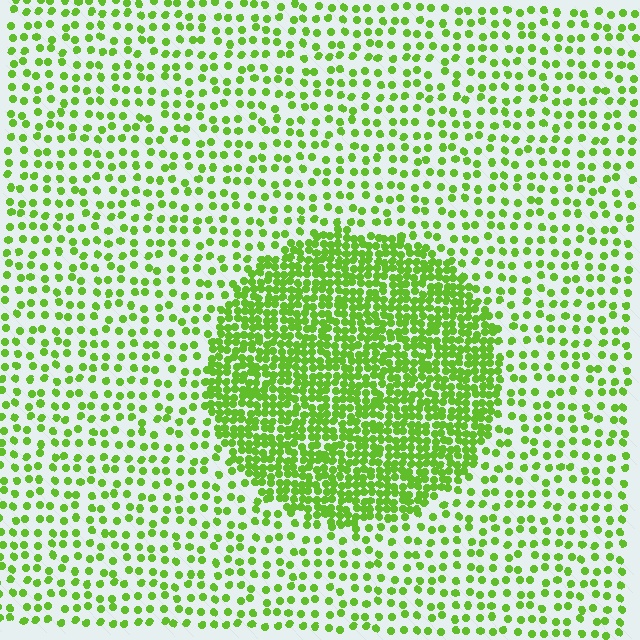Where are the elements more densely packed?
The elements are more densely packed inside the circle boundary.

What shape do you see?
I see a circle.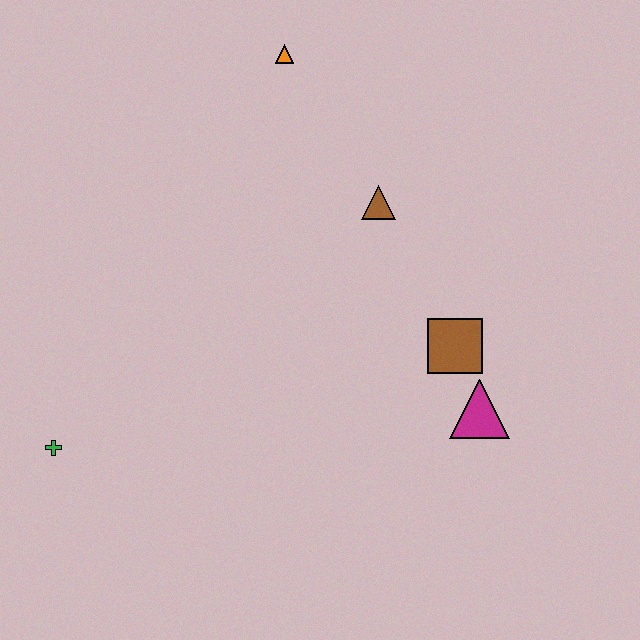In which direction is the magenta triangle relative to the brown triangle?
The magenta triangle is below the brown triangle.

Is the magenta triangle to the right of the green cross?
Yes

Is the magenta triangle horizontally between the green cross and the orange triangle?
No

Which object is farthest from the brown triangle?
The green cross is farthest from the brown triangle.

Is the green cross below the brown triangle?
Yes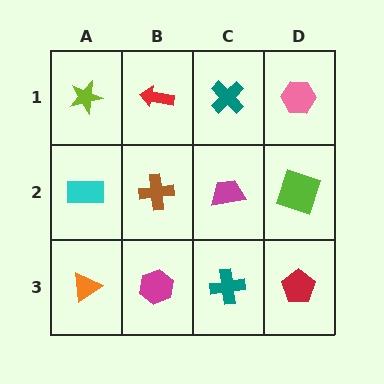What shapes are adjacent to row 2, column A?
A lime star (row 1, column A), an orange triangle (row 3, column A), a brown cross (row 2, column B).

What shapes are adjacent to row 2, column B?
A red arrow (row 1, column B), a magenta hexagon (row 3, column B), a cyan rectangle (row 2, column A), a magenta trapezoid (row 2, column C).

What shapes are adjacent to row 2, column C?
A teal cross (row 1, column C), a teal cross (row 3, column C), a brown cross (row 2, column B), a lime square (row 2, column D).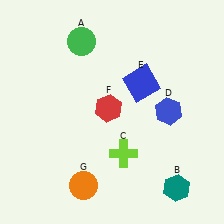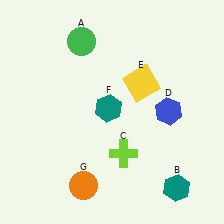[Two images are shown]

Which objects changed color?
E changed from blue to yellow. F changed from red to teal.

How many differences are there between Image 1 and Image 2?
There are 2 differences between the two images.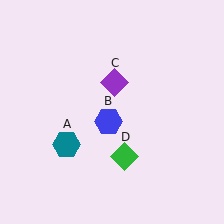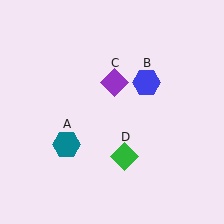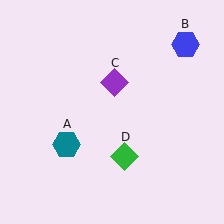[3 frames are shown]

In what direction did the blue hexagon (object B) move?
The blue hexagon (object B) moved up and to the right.